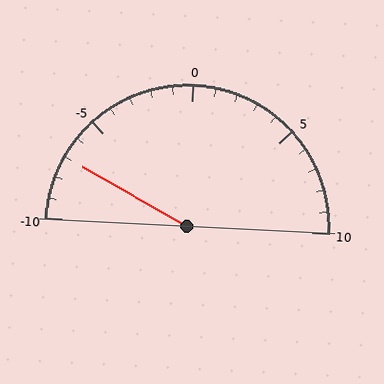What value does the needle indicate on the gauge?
The needle indicates approximately -7.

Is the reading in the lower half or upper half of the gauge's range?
The reading is in the lower half of the range (-10 to 10).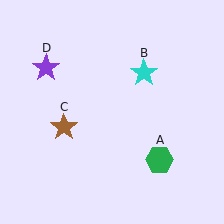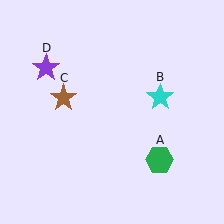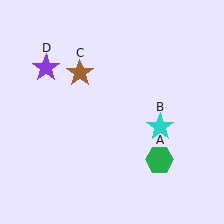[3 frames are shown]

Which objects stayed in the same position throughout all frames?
Green hexagon (object A) and purple star (object D) remained stationary.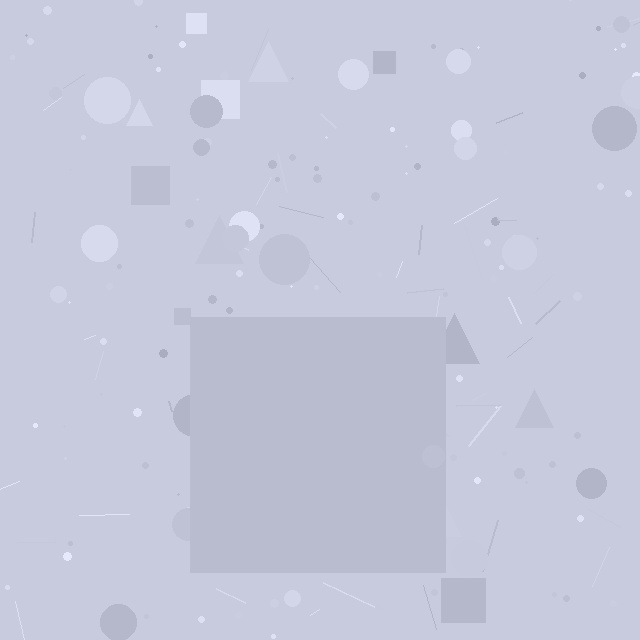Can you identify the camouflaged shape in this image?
The camouflaged shape is a square.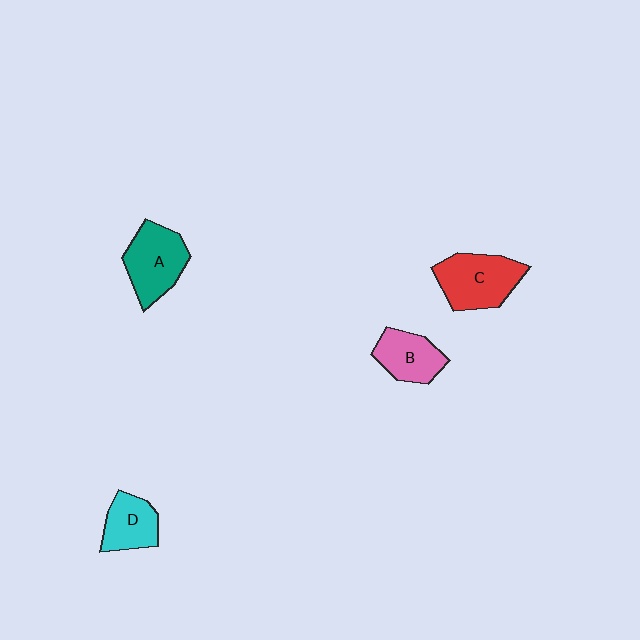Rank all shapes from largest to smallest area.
From largest to smallest: C (red), A (teal), B (pink), D (cyan).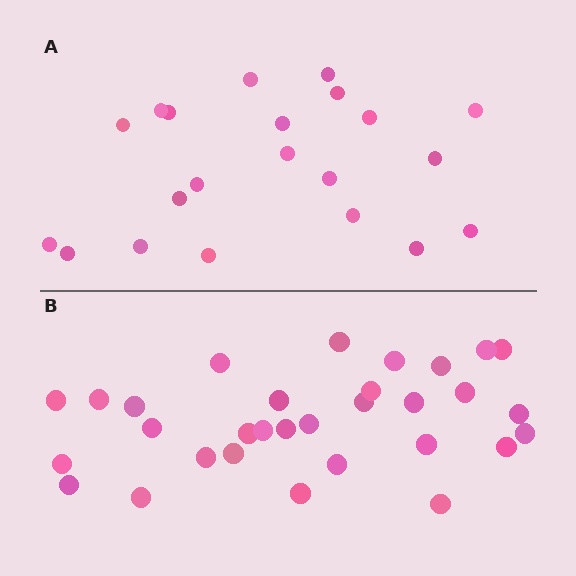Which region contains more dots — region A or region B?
Region B (the bottom region) has more dots.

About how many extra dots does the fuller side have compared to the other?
Region B has roughly 10 or so more dots than region A.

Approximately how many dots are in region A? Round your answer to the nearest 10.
About 20 dots. (The exact count is 21, which rounds to 20.)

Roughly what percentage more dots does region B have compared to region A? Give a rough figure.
About 50% more.